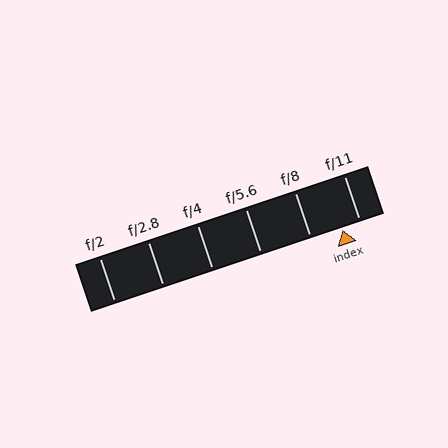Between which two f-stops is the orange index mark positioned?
The index mark is between f/8 and f/11.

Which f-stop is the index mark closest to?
The index mark is closest to f/11.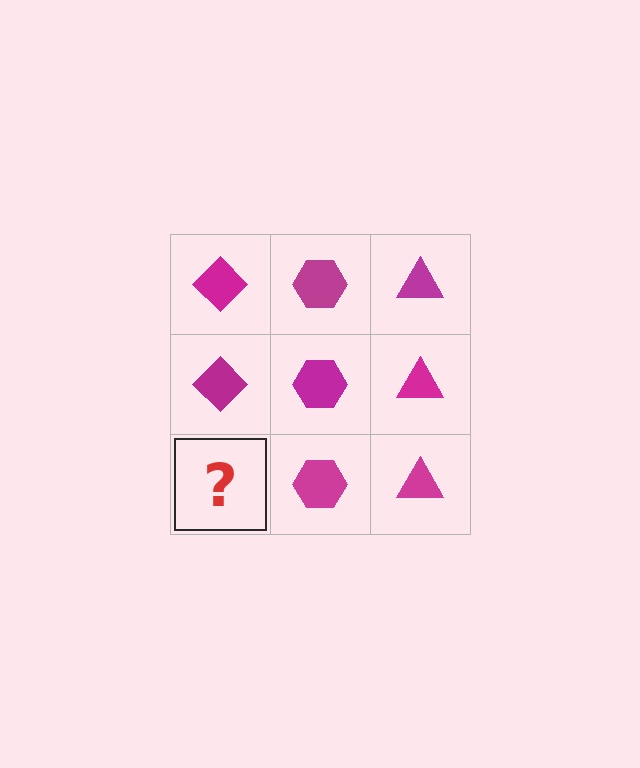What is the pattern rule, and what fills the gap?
The rule is that each column has a consistent shape. The gap should be filled with a magenta diamond.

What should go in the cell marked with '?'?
The missing cell should contain a magenta diamond.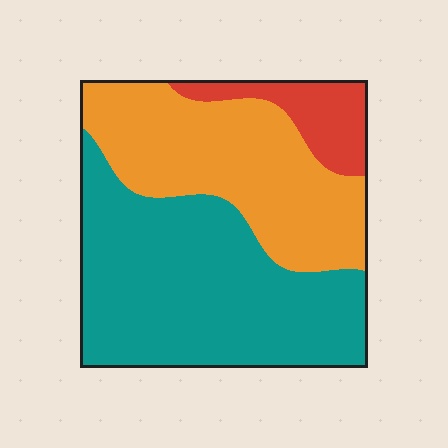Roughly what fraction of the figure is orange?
Orange takes up between a third and a half of the figure.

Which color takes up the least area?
Red, at roughly 10%.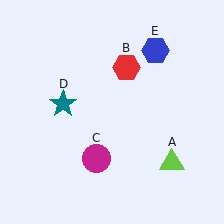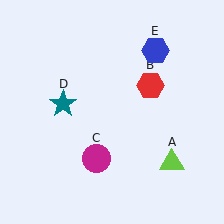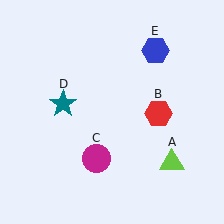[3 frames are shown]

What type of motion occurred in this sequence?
The red hexagon (object B) rotated clockwise around the center of the scene.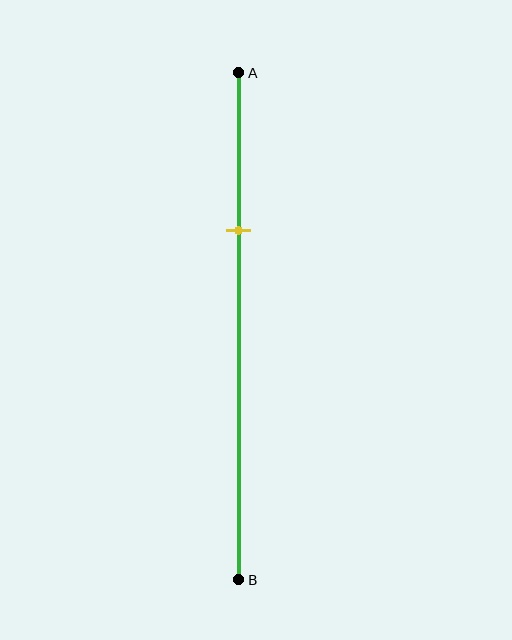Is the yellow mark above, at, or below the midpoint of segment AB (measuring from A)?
The yellow mark is above the midpoint of segment AB.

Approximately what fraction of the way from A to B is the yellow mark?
The yellow mark is approximately 30% of the way from A to B.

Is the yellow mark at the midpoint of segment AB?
No, the mark is at about 30% from A, not at the 50% midpoint.